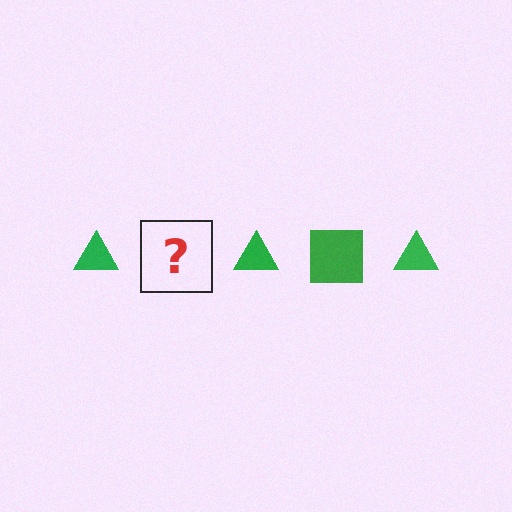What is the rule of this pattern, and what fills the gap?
The rule is that the pattern cycles through triangle, square shapes in green. The gap should be filled with a green square.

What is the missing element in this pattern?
The missing element is a green square.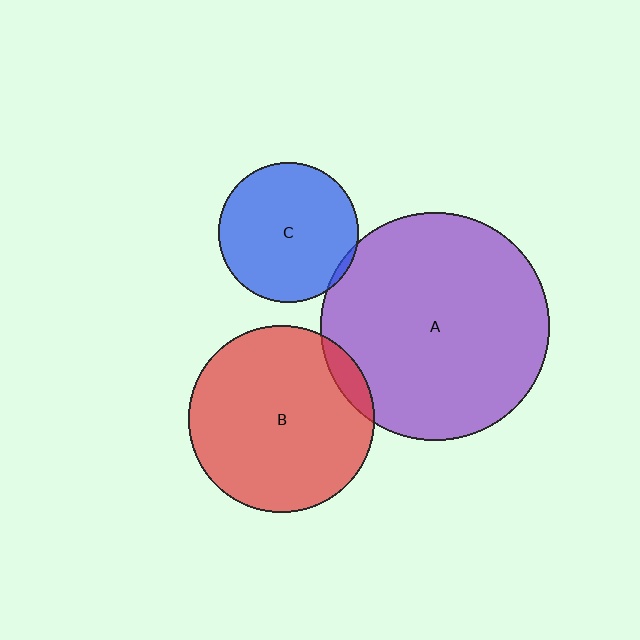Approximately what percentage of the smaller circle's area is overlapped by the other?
Approximately 5%.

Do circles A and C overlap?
Yes.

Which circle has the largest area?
Circle A (purple).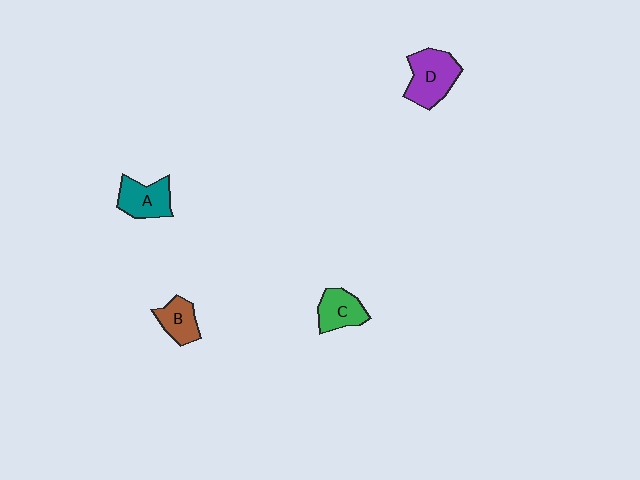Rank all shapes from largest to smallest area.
From largest to smallest: D (purple), A (teal), C (green), B (brown).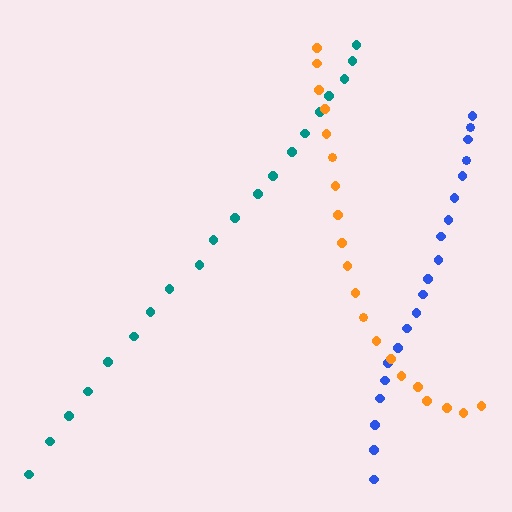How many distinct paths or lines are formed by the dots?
There are 3 distinct paths.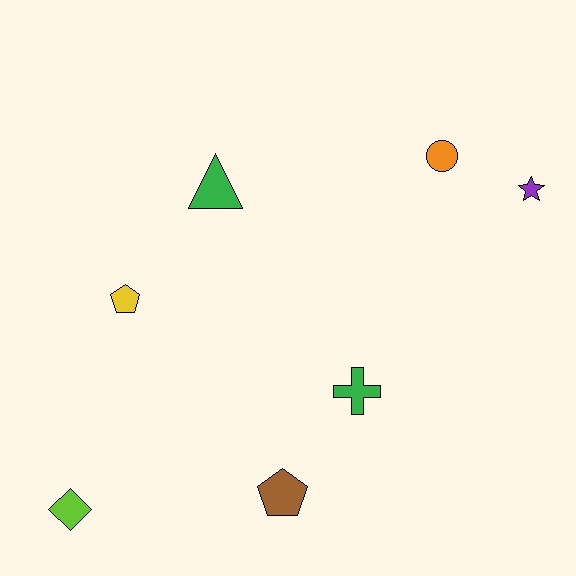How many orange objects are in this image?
There is 1 orange object.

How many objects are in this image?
There are 7 objects.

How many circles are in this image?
There is 1 circle.